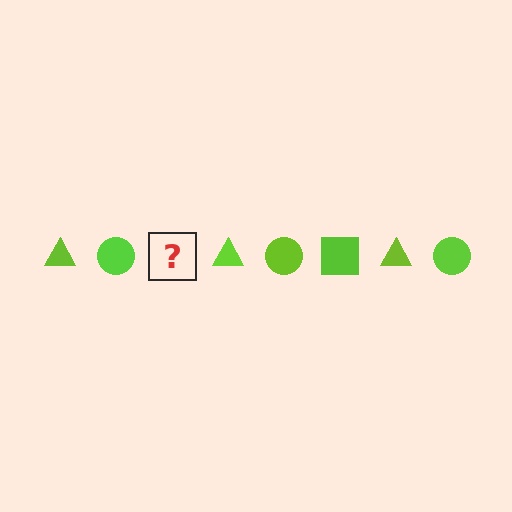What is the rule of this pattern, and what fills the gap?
The rule is that the pattern cycles through triangle, circle, square shapes in lime. The gap should be filled with a lime square.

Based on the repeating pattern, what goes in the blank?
The blank should be a lime square.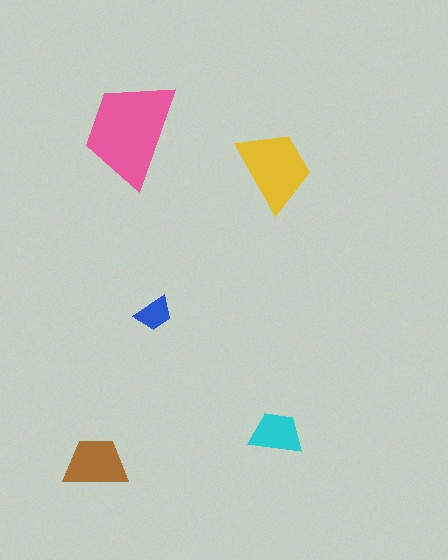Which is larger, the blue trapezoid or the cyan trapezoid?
The cyan one.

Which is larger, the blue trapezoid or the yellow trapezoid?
The yellow one.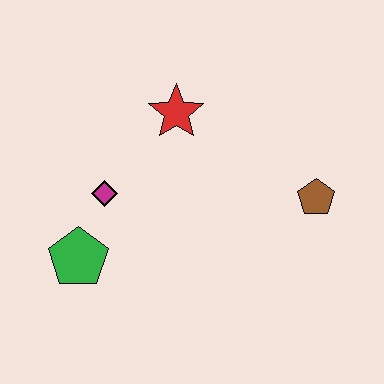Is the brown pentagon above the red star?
No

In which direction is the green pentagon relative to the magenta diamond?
The green pentagon is below the magenta diamond.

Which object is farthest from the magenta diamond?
The brown pentagon is farthest from the magenta diamond.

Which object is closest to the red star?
The magenta diamond is closest to the red star.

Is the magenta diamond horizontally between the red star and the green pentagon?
Yes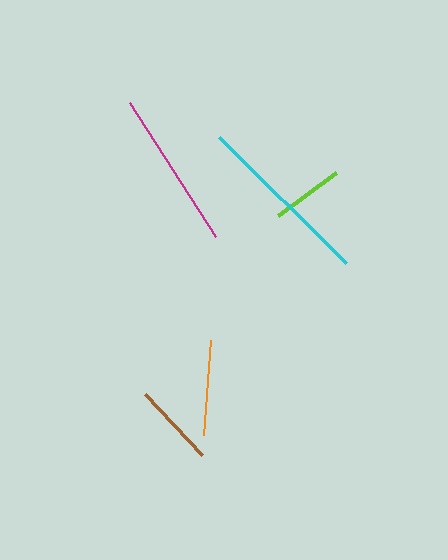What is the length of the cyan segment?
The cyan segment is approximately 179 pixels long.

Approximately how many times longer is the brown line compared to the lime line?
The brown line is approximately 1.1 times the length of the lime line.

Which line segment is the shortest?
The lime line is the shortest at approximately 72 pixels.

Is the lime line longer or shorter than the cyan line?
The cyan line is longer than the lime line.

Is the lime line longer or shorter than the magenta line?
The magenta line is longer than the lime line.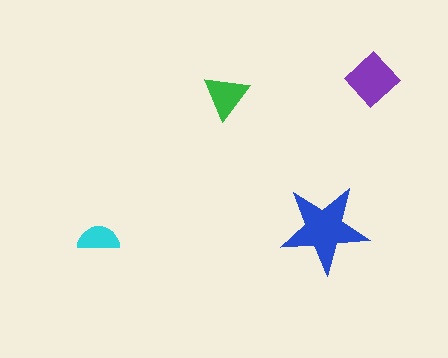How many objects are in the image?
There are 4 objects in the image.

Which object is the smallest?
The cyan semicircle.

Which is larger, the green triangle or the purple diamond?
The purple diamond.